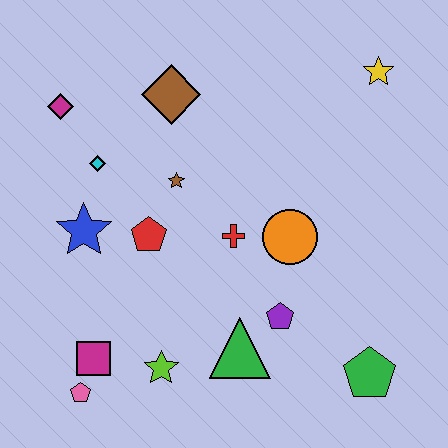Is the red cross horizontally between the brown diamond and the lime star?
No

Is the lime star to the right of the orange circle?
No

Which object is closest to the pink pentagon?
The magenta square is closest to the pink pentagon.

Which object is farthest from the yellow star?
The pink pentagon is farthest from the yellow star.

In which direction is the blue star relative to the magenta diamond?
The blue star is below the magenta diamond.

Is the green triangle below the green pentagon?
No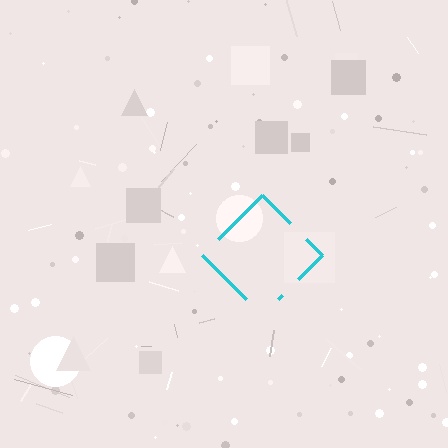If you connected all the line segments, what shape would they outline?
They would outline a diamond.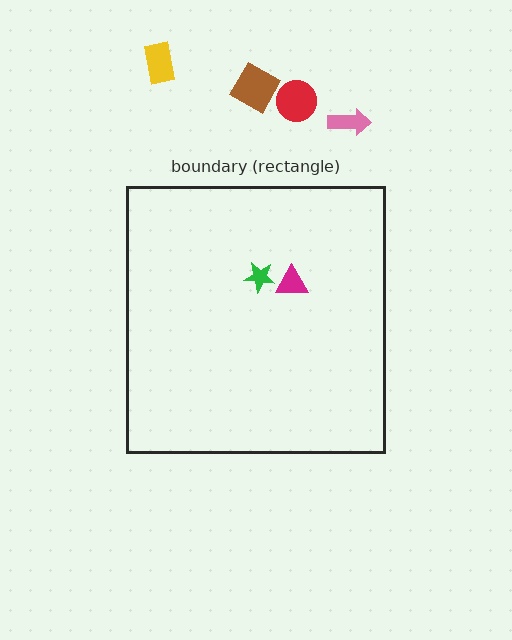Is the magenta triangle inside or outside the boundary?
Inside.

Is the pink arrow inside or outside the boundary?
Outside.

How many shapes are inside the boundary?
2 inside, 4 outside.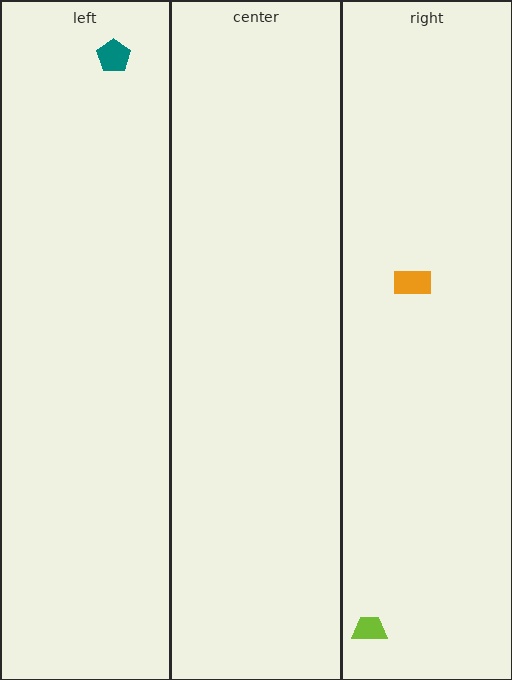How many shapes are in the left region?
1.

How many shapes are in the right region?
2.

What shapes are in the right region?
The lime trapezoid, the orange rectangle.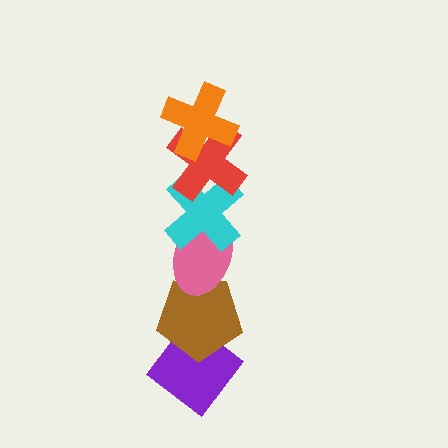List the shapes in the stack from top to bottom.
From top to bottom: the orange cross, the red cross, the cyan cross, the pink ellipse, the brown pentagon, the purple diamond.